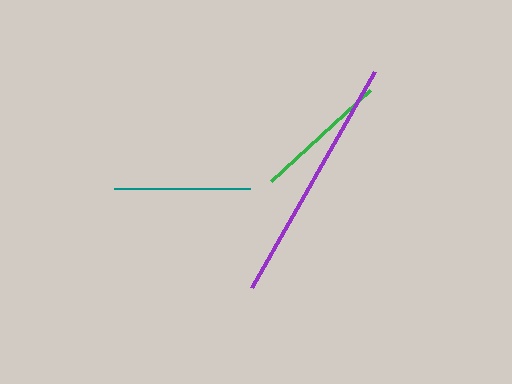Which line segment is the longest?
The purple line is the longest at approximately 248 pixels.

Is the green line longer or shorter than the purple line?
The purple line is longer than the green line.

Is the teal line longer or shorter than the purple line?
The purple line is longer than the teal line.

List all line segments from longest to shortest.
From longest to shortest: purple, teal, green.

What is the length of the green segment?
The green segment is approximately 135 pixels long.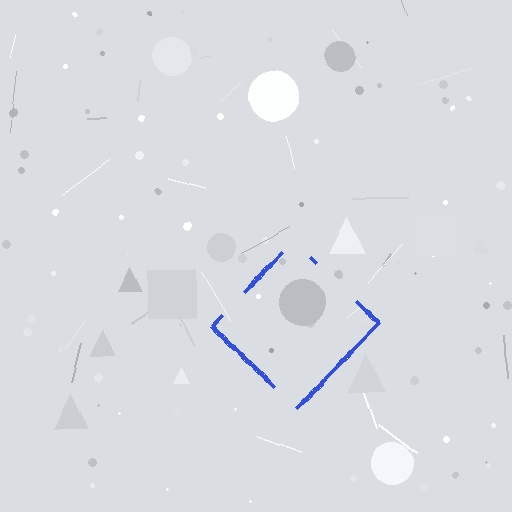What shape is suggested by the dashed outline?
The dashed outline suggests a diamond.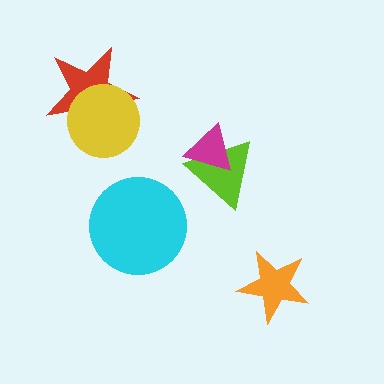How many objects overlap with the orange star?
0 objects overlap with the orange star.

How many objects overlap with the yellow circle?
1 object overlaps with the yellow circle.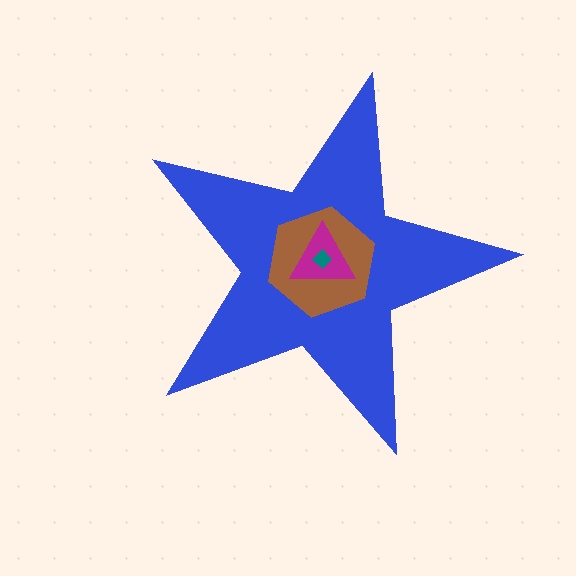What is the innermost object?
The teal diamond.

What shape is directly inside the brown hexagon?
The magenta triangle.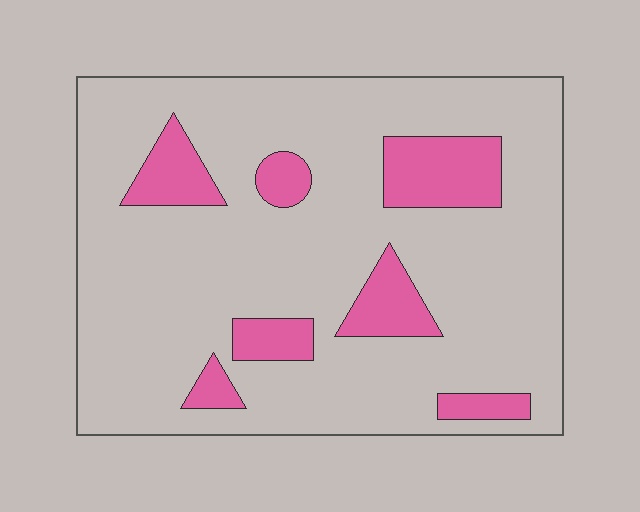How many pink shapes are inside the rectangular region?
7.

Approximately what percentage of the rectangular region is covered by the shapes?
Approximately 15%.